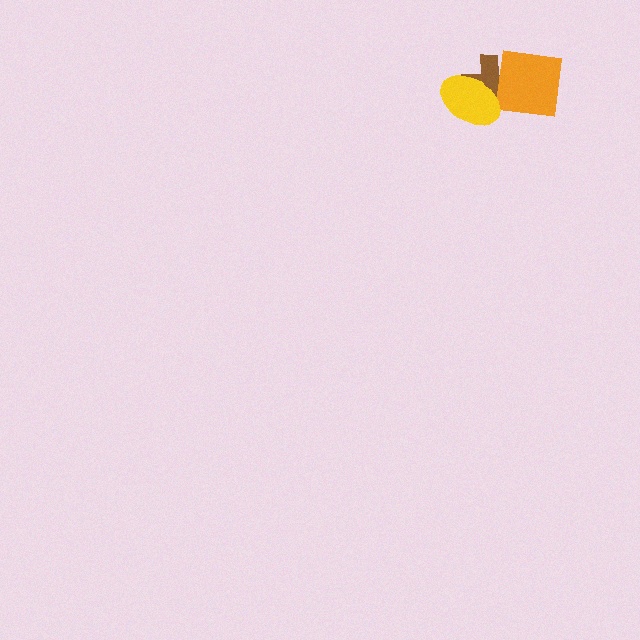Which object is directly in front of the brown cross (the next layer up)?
The orange square is directly in front of the brown cross.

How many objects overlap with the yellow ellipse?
2 objects overlap with the yellow ellipse.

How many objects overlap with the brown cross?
2 objects overlap with the brown cross.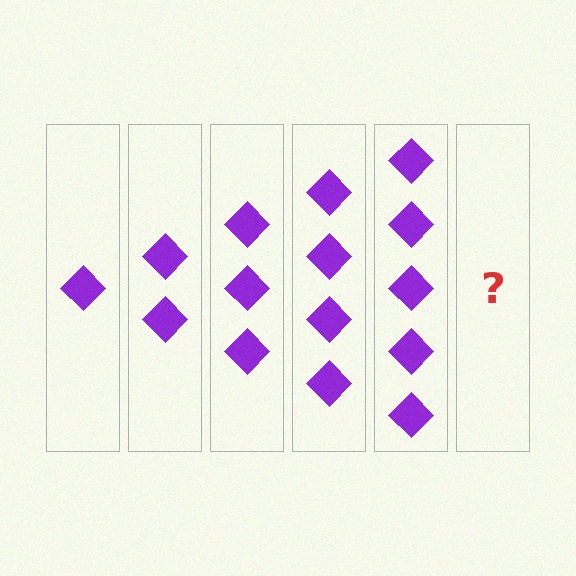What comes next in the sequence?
The next element should be 6 diamonds.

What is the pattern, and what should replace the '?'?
The pattern is that each step adds one more diamond. The '?' should be 6 diamonds.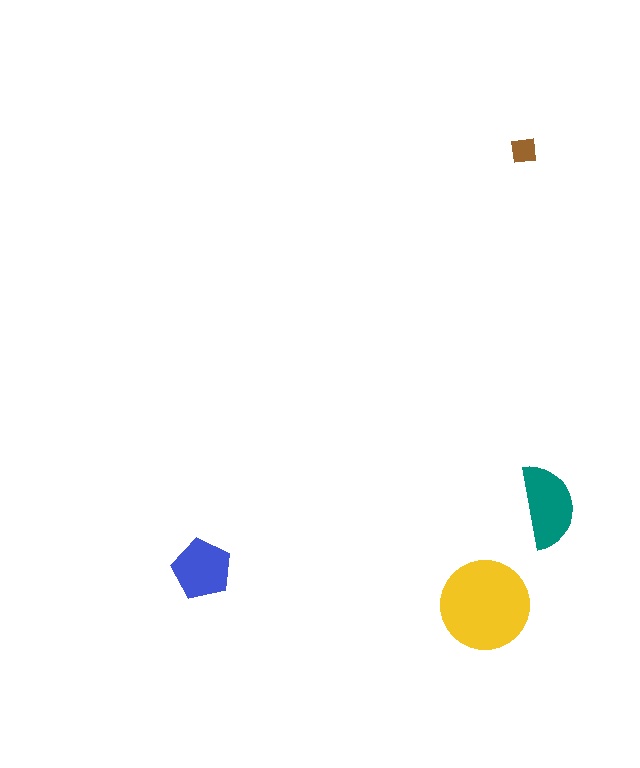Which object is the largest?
The yellow circle.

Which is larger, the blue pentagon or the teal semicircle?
The teal semicircle.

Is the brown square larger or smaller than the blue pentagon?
Smaller.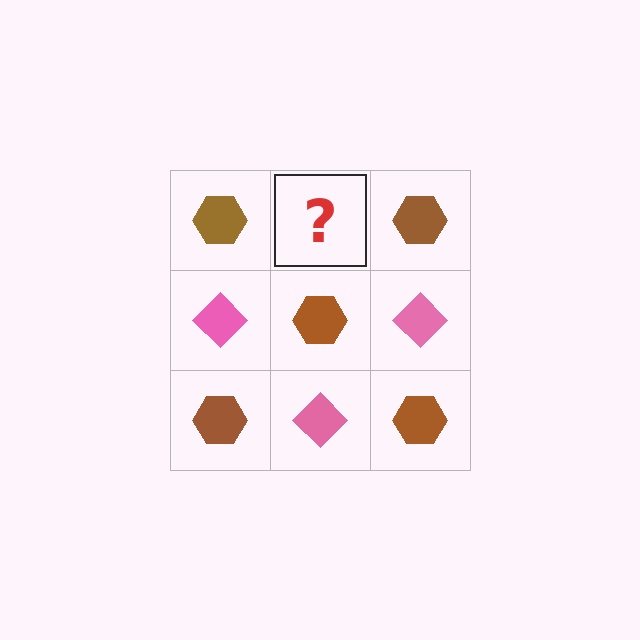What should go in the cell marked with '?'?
The missing cell should contain a pink diamond.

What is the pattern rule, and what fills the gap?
The rule is that it alternates brown hexagon and pink diamond in a checkerboard pattern. The gap should be filled with a pink diamond.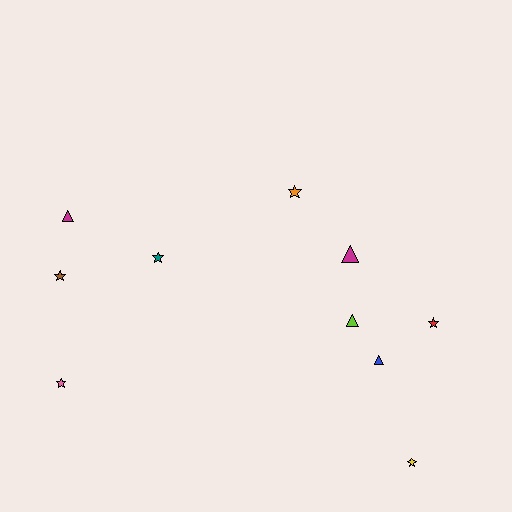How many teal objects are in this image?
There is 1 teal object.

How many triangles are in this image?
There are 4 triangles.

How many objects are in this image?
There are 10 objects.